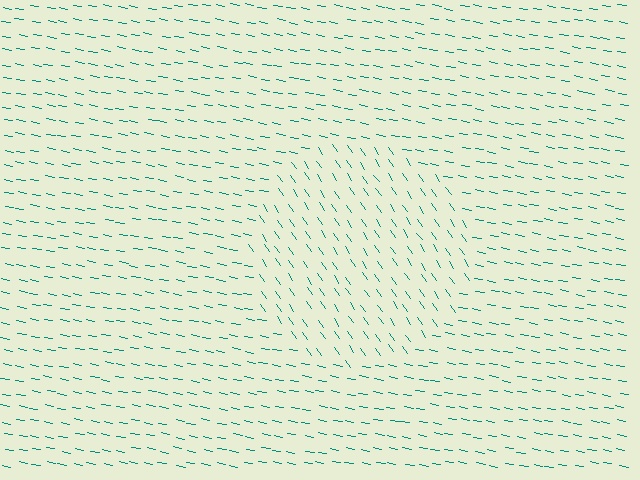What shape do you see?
I see a circle.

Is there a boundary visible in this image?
Yes, there is a texture boundary formed by a change in line orientation.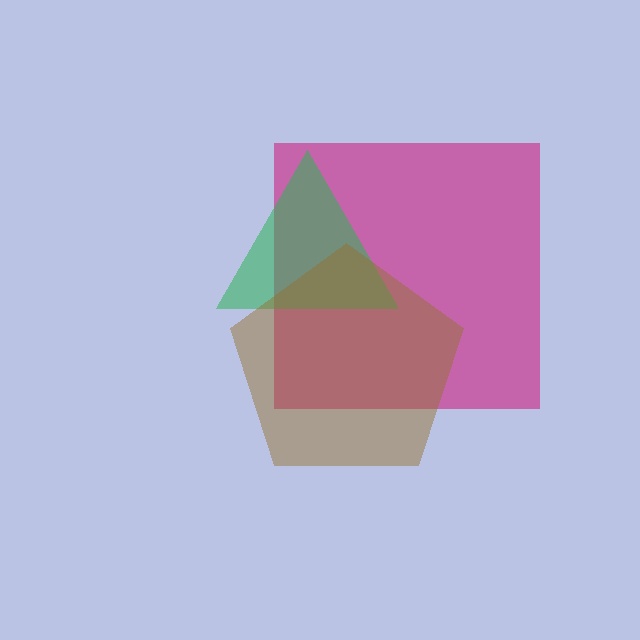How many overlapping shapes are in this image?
There are 3 overlapping shapes in the image.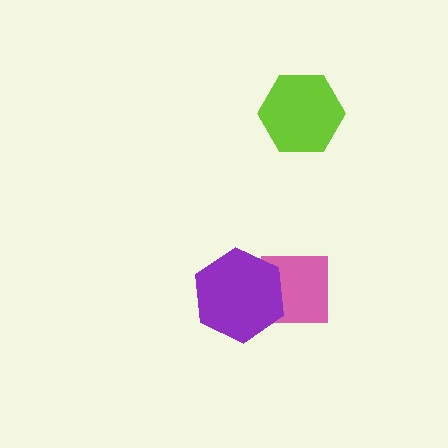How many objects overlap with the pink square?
1 object overlaps with the pink square.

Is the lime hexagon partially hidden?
No, no other shape covers it.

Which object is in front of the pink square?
The purple hexagon is in front of the pink square.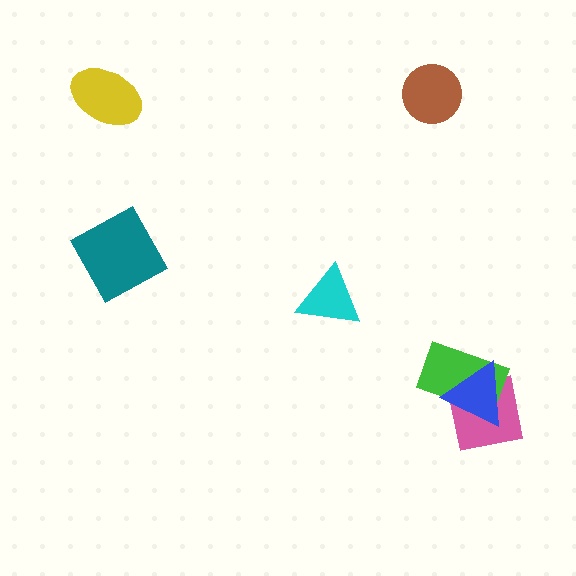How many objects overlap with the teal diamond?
0 objects overlap with the teal diamond.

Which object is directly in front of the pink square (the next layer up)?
The green rectangle is directly in front of the pink square.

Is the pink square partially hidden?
Yes, it is partially covered by another shape.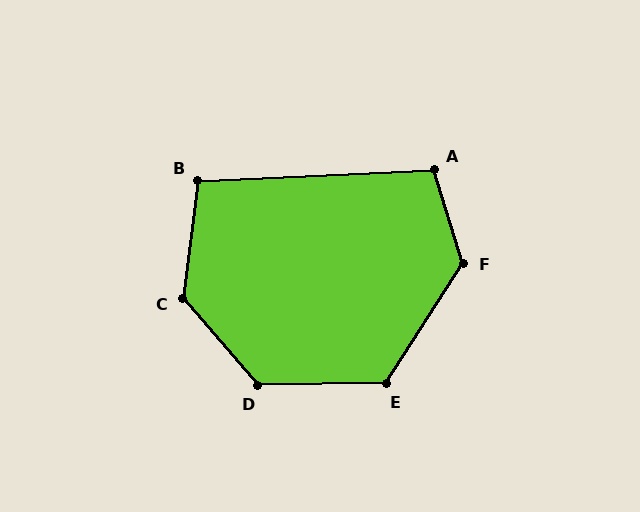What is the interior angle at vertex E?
Approximately 124 degrees (obtuse).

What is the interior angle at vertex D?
Approximately 130 degrees (obtuse).